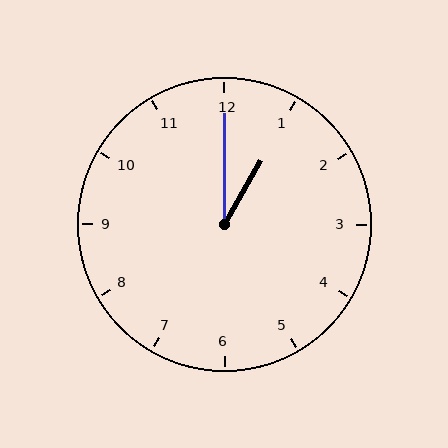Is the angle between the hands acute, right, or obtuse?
It is acute.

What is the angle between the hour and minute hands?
Approximately 30 degrees.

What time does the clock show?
1:00.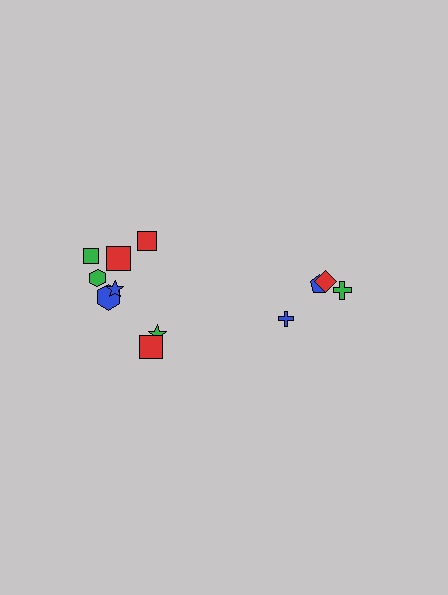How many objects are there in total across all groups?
There are 12 objects.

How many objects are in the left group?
There are 8 objects.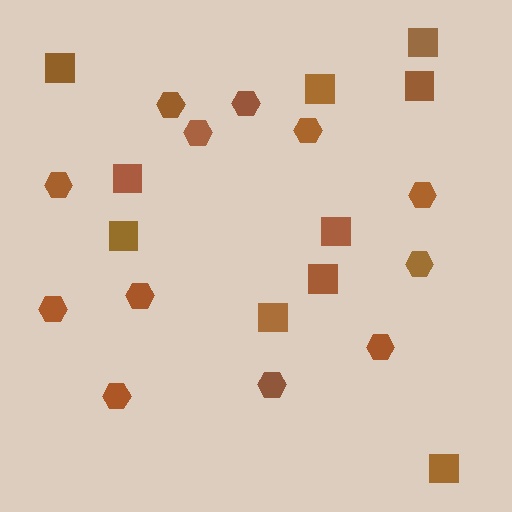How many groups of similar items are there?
There are 2 groups: one group of squares (10) and one group of hexagons (12).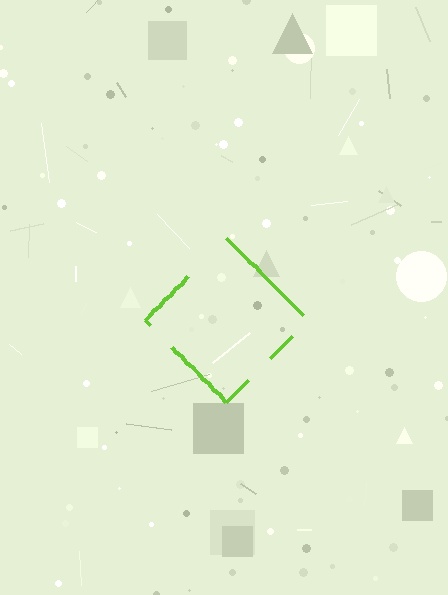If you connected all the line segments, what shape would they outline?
They would outline a diamond.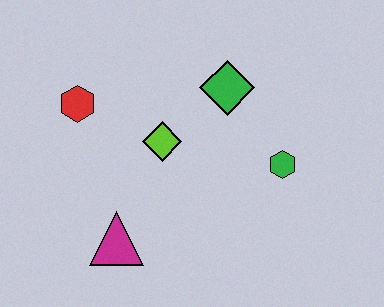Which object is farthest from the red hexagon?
The green hexagon is farthest from the red hexagon.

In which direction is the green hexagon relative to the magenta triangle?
The green hexagon is to the right of the magenta triangle.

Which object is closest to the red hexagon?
The lime diamond is closest to the red hexagon.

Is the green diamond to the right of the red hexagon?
Yes